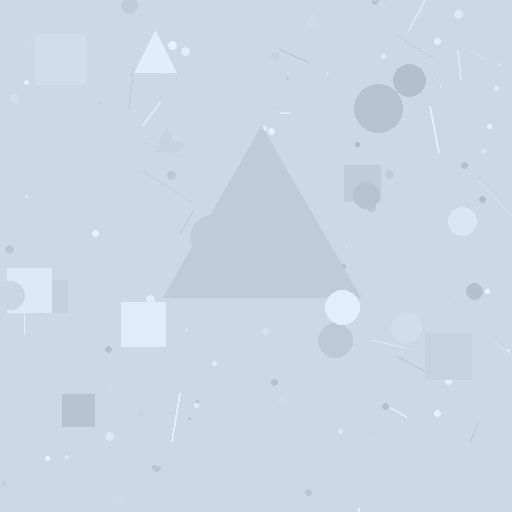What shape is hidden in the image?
A triangle is hidden in the image.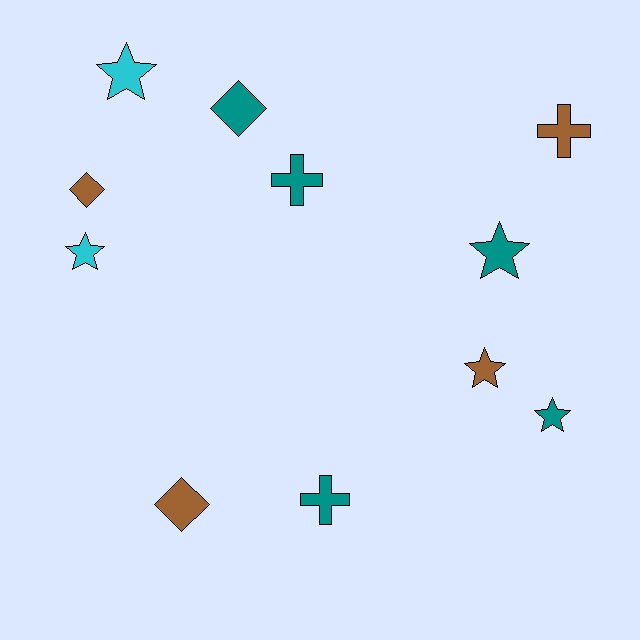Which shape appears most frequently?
Star, with 5 objects.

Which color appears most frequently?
Teal, with 5 objects.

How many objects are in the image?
There are 11 objects.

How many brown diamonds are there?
There are 2 brown diamonds.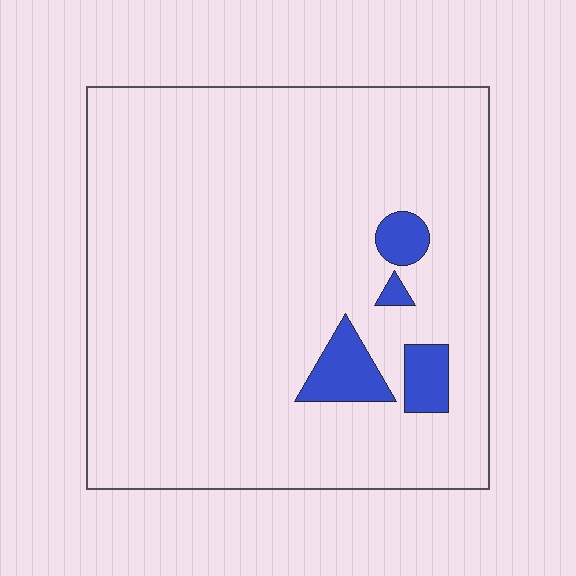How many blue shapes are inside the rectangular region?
4.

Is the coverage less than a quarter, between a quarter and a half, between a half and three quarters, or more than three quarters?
Less than a quarter.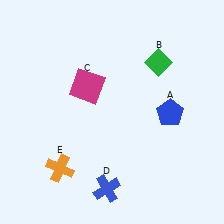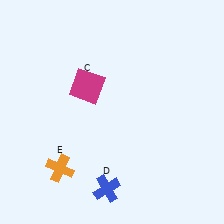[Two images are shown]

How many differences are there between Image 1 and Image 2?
There are 2 differences between the two images.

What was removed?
The blue pentagon (A), the green diamond (B) were removed in Image 2.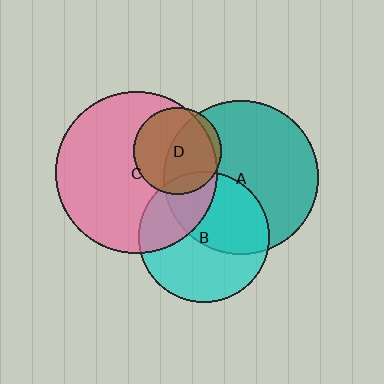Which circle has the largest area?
Circle C (pink).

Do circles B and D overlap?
Yes.